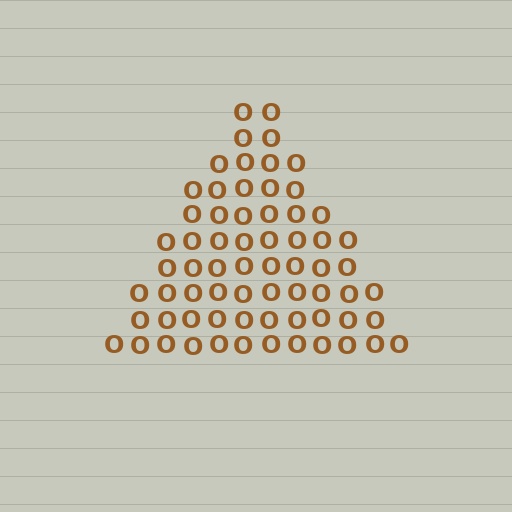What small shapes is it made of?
It is made of small letter O's.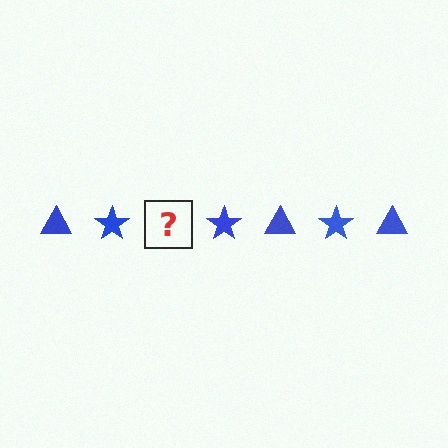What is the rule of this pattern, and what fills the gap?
The rule is that the pattern cycles through triangle, star shapes in blue. The gap should be filled with a blue triangle.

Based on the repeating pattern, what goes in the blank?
The blank should be a blue triangle.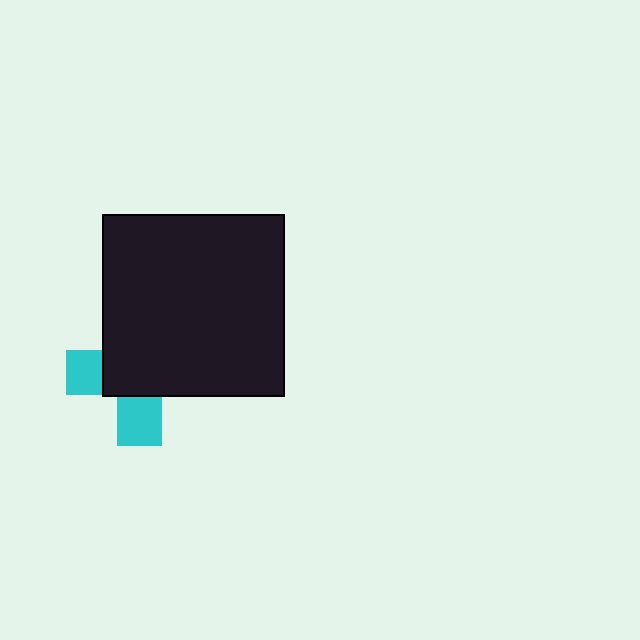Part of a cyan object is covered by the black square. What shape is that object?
It is a cross.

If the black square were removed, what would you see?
You would see the complete cyan cross.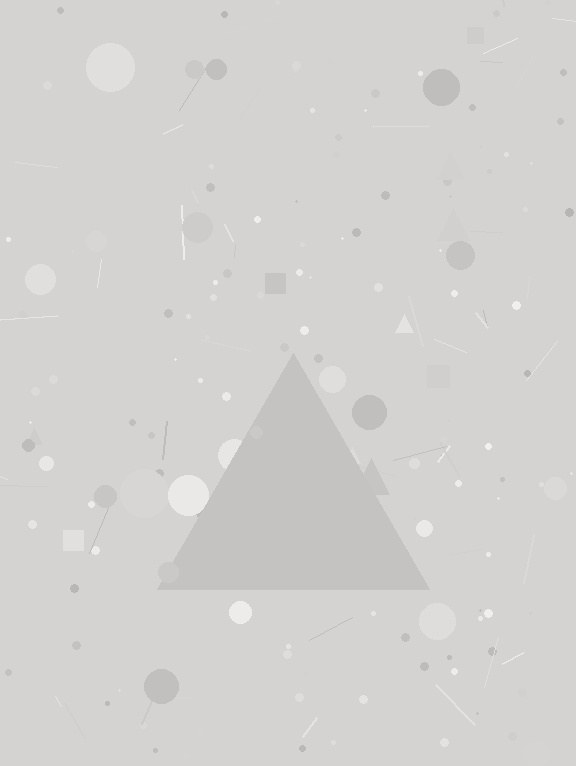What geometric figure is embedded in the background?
A triangle is embedded in the background.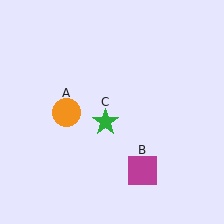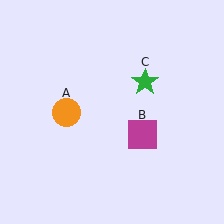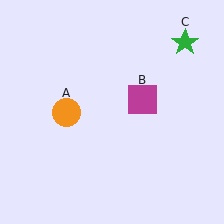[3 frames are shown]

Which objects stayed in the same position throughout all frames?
Orange circle (object A) remained stationary.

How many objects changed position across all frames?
2 objects changed position: magenta square (object B), green star (object C).